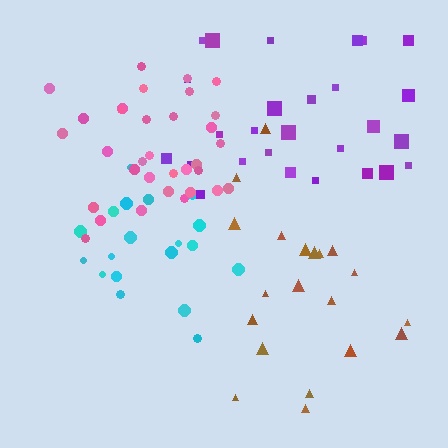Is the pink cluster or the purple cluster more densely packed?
Pink.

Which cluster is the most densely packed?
Pink.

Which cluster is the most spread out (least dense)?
Brown.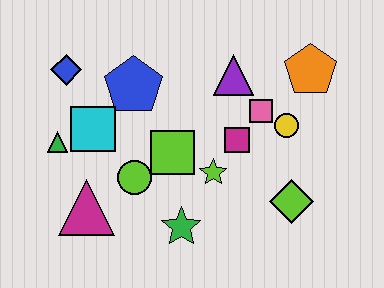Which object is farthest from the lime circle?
The orange pentagon is farthest from the lime circle.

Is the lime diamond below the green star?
No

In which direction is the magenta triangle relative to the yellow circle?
The magenta triangle is to the left of the yellow circle.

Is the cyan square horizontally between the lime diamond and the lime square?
No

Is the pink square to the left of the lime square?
No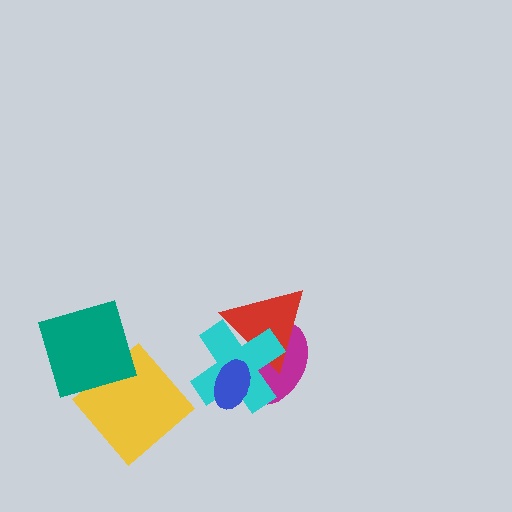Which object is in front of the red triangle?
The cyan cross is in front of the red triangle.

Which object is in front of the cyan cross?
The blue ellipse is in front of the cyan cross.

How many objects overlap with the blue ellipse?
2 objects overlap with the blue ellipse.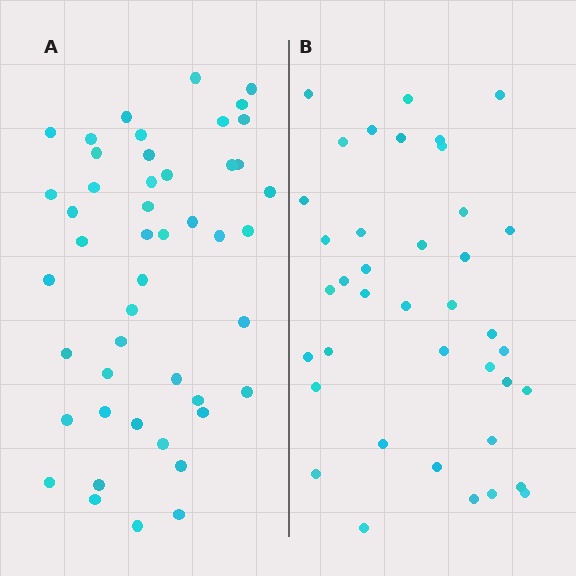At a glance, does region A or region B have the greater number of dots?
Region A (the left region) has more dots.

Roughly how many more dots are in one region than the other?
Region A has roughly 8 or so more dots than region B.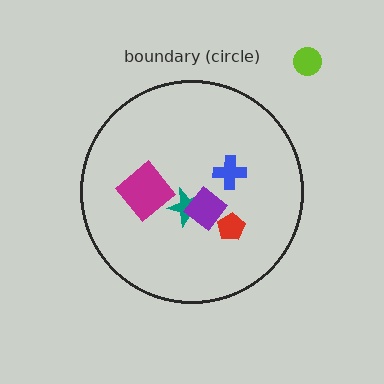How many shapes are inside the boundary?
5 inside, 1 outside.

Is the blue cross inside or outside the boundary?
Inside.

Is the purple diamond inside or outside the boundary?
Inside.